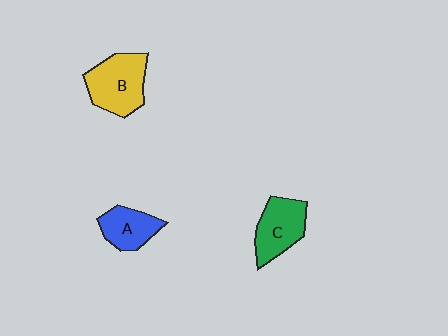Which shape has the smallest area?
Shape A (blue).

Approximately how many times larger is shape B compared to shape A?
Approximately 1.5 times.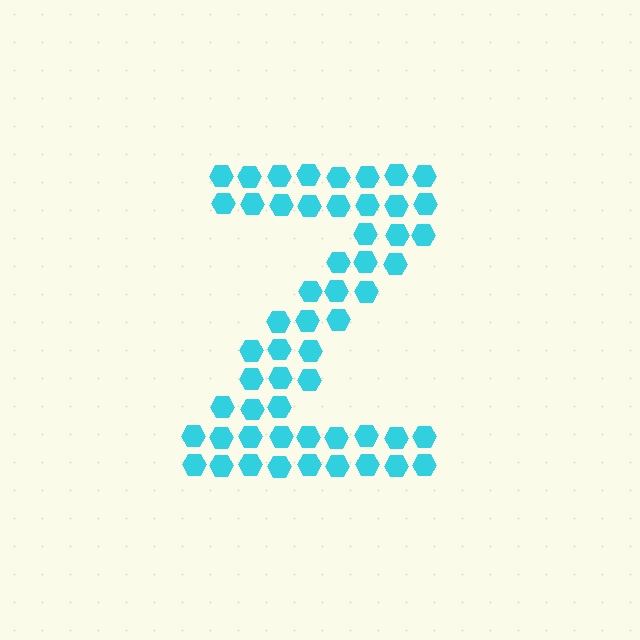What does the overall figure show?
The overall figure shows the letter Z.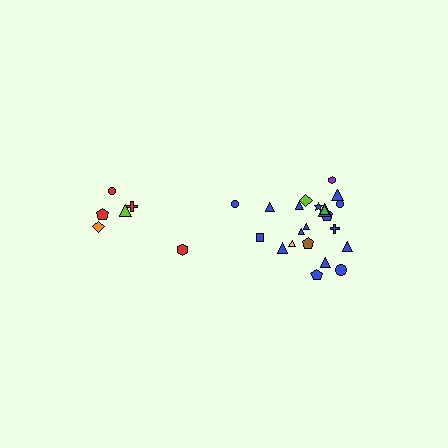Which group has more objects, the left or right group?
The right group.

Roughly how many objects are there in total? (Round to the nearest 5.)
Roughly 30 objects in total.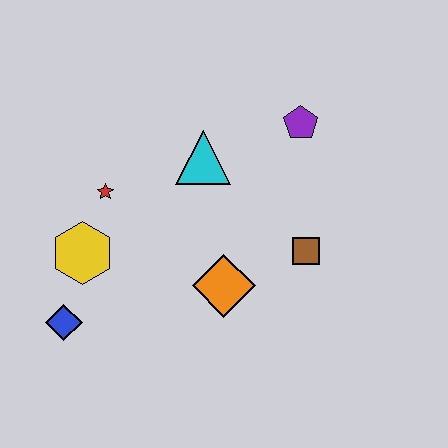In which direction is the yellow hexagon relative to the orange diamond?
The yellow hexagon is to the left of the orange diamond.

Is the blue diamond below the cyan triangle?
Yes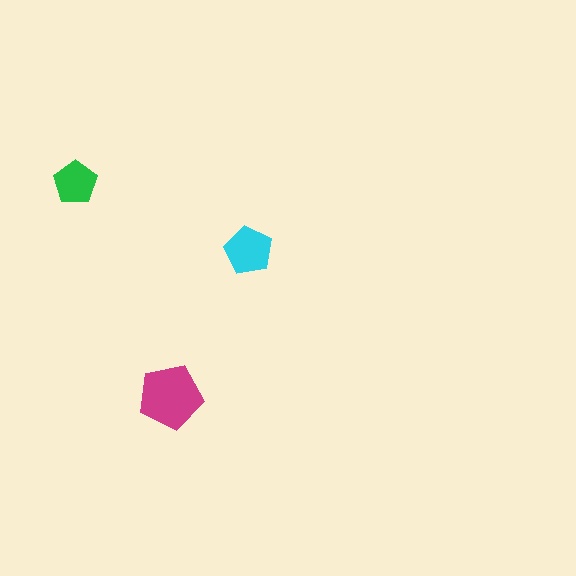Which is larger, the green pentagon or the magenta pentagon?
The magenta one.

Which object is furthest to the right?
The cyan pentagon is rightmost.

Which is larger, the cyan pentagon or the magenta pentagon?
The magenta one.